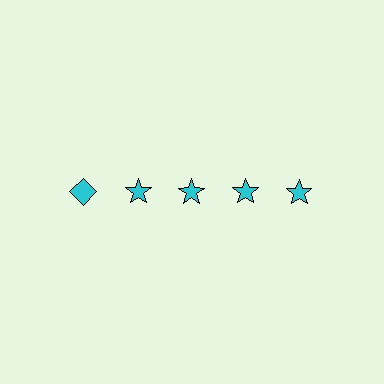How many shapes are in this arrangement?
There are 5 shapes arranged in a grid pattern.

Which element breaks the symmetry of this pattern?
The cyan diamond in the top row, leftmost column breaks the symmetry. All other shapes are cyan stars.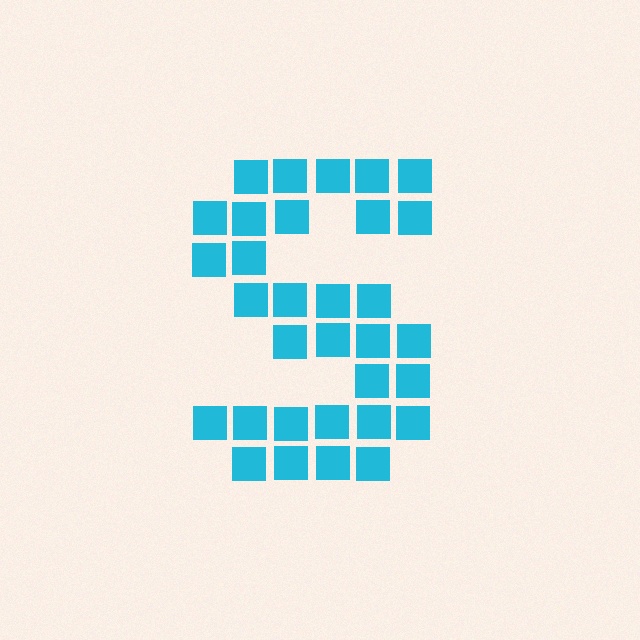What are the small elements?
The small elements are squares.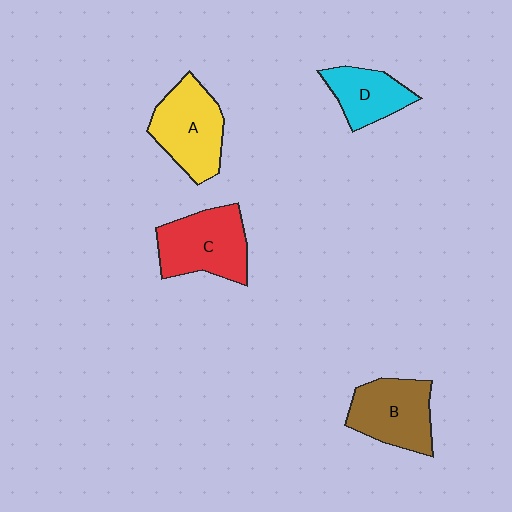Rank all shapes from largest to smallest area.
From largest to smallest: C (red), A (yellow), B (brown), D (cyan).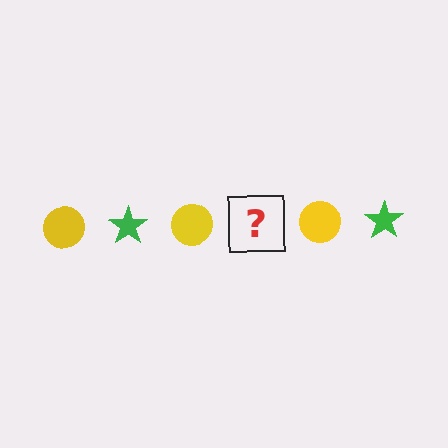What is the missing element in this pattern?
The missing element is a green star.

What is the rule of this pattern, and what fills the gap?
The rule is that the pattern alternates between yellow circle and green star. The gap should be filled with a green star.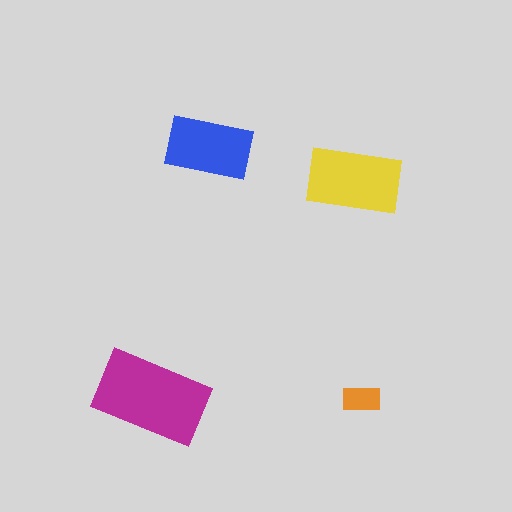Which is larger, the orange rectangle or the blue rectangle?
The blue one.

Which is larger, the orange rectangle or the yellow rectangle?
The yellow one.